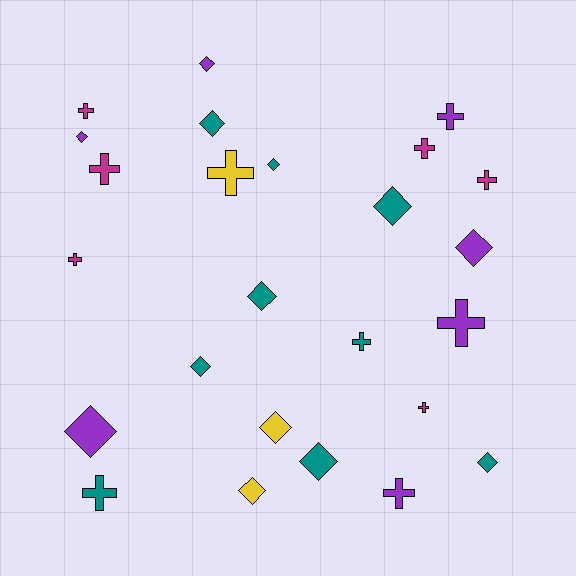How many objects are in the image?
There are 25 objects.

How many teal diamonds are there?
There are 7 teal diamonds.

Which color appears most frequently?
Teal, with 9 objects.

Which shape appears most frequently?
Diamond, with 13 objects.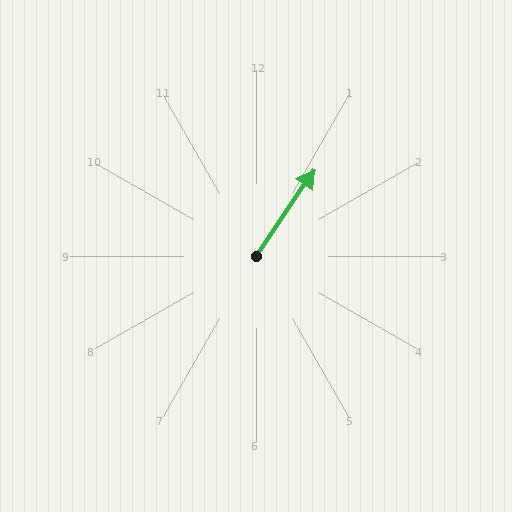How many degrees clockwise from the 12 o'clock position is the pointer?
Approximately 34 degrees.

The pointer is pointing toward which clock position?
Roughly 1 o'clock.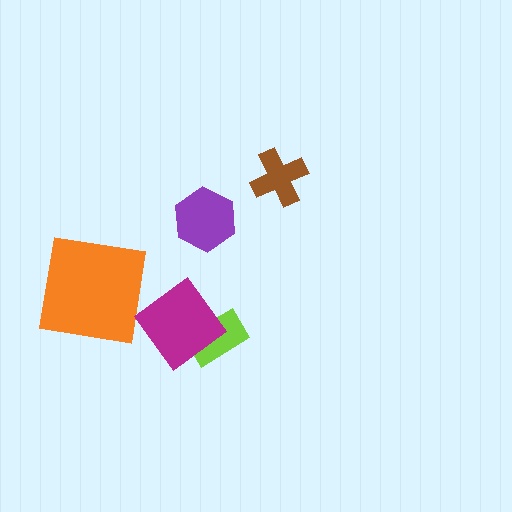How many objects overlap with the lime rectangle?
1 object overlaps with the lime rectangle.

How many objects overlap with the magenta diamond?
1 object overlaps with the magenta diamond.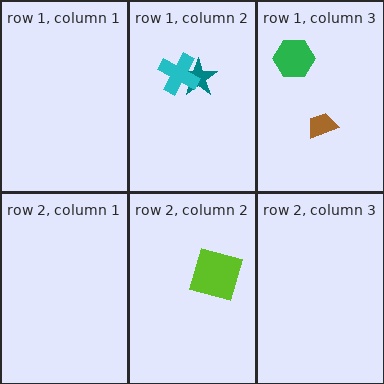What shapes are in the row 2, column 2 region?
The lime square.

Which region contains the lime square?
The row 2, column 2 region.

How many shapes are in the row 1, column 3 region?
2.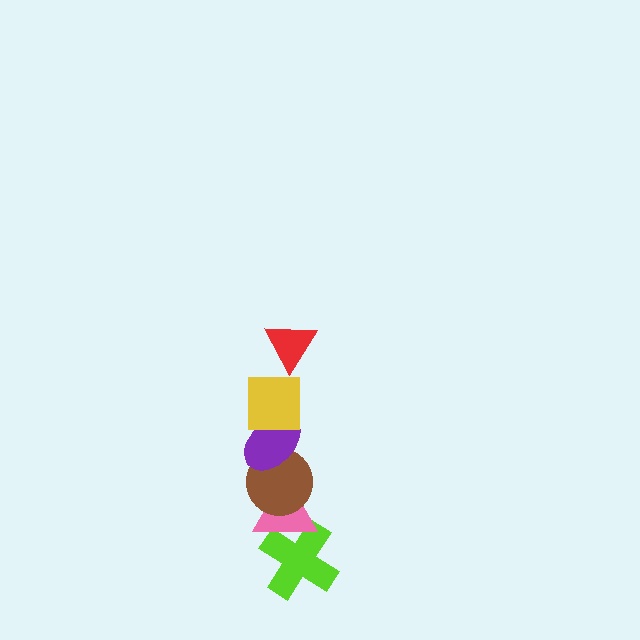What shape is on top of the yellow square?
The red triangle is on top of the yellow square.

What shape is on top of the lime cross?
The pink triangle is on top of the lime cross.